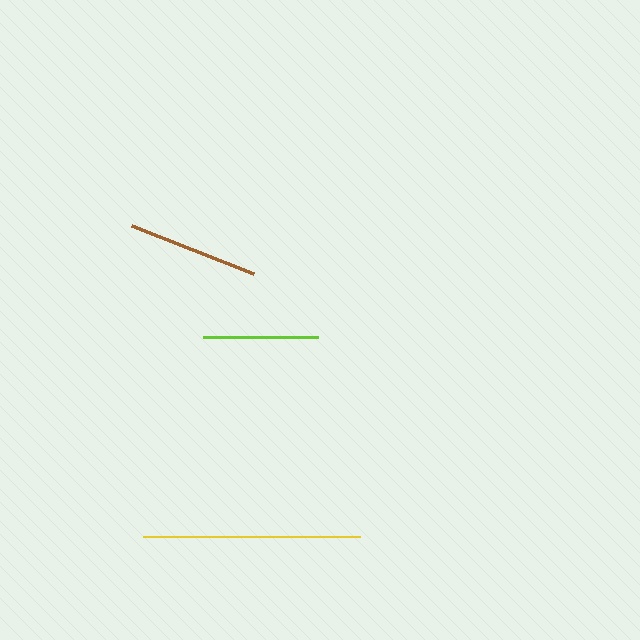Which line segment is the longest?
The yellow line is the longest at approximately 217 pixels.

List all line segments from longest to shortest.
From longest to shortest: yellow, brown, lime.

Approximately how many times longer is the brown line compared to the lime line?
The brown line is approximately 1.1 times the length of the lime line.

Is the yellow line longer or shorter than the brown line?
The yellow line is longer than the brown line.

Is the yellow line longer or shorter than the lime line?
The yellow line is longer than the lime line.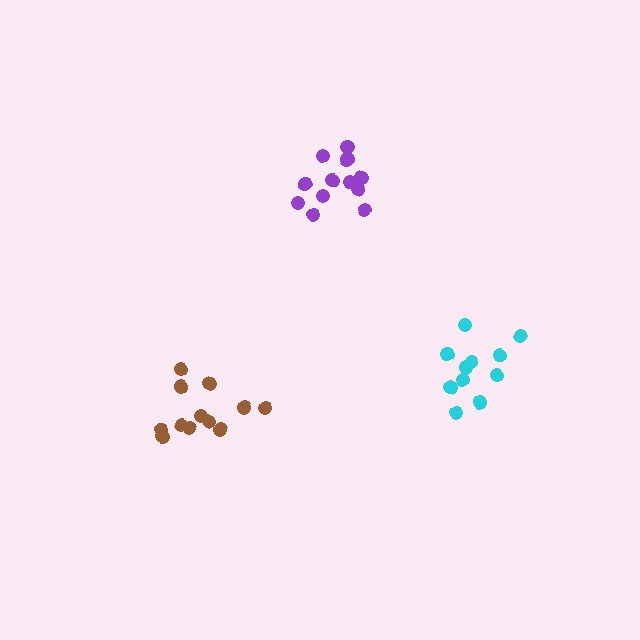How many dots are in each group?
Group 1: 11 dots, Group 2: 12 dots, Group 3: 12 dots (35 total).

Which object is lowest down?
The brown cluster is bottommost.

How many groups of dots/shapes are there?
There are 3 groups.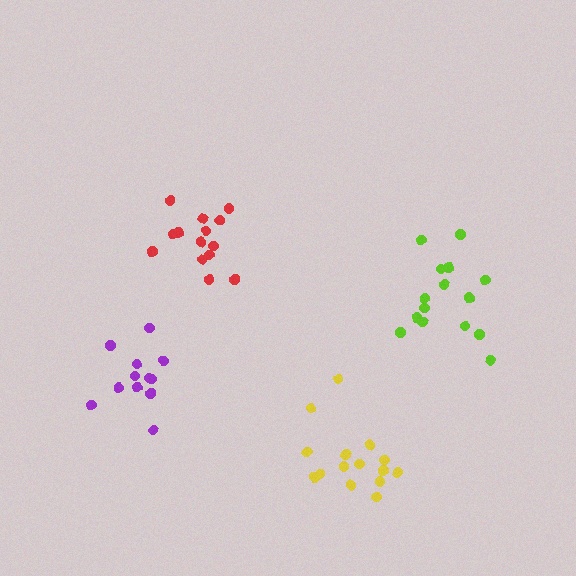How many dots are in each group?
Group 1: 14 dots, Group 2: 12 dots, Group 3: 15 dots, Group 4: 15 dots (56 total).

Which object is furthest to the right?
The lime cluster is rightmost.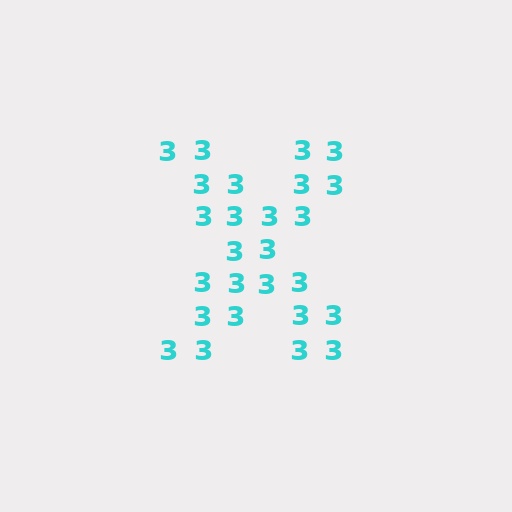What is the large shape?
The large shape is the letter X.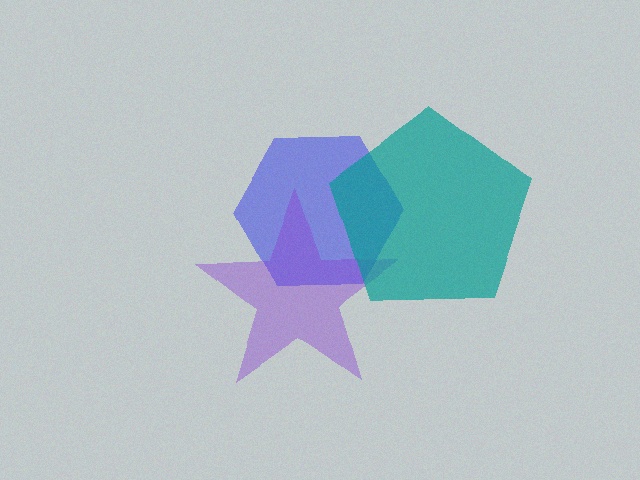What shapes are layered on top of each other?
The layered shapes are: a blue hexagon, a purple star, a teal pentagon.